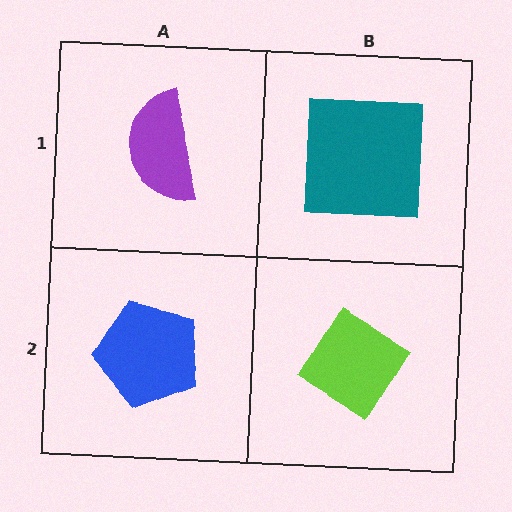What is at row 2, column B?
A lime diamond.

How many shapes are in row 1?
2 shapes.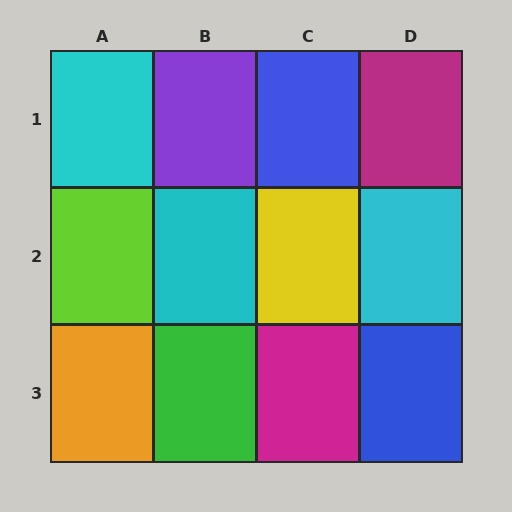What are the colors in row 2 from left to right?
Lime, cyan, yellow, cyan.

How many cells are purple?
1 cell is purple.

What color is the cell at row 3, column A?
Orange.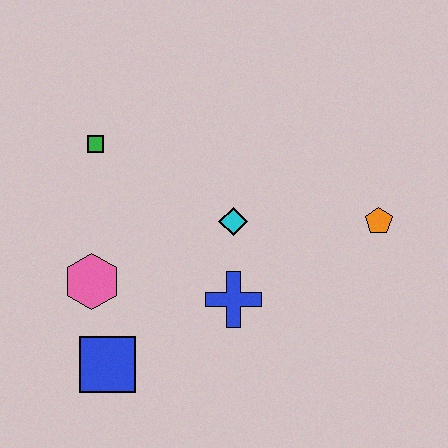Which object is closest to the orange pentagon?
The cyan diamond is closest to the orange pentagon.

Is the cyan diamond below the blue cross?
No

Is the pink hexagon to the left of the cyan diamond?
Yes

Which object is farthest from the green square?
The orange pentagon is farthest from the green square.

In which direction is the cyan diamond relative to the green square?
The cyan diamond is to the right of the green square.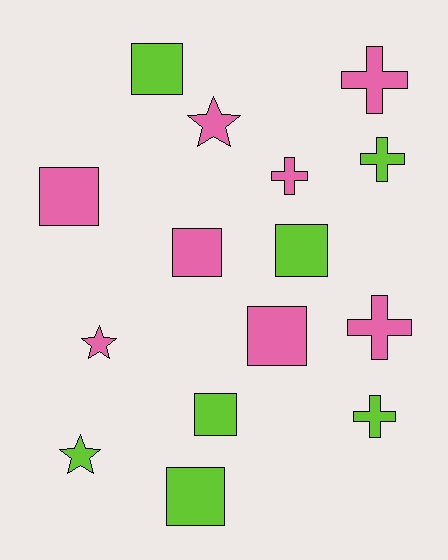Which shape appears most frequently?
Square, with 7 objects.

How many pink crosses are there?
There are 3 pink crosses.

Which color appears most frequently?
Pink, with 8 objects.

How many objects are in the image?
There are 15 objects.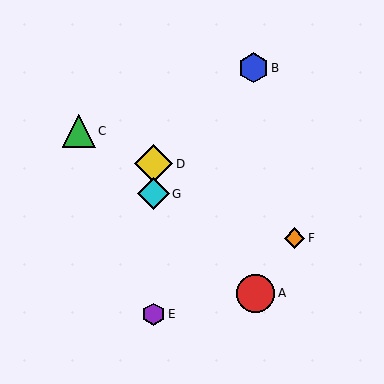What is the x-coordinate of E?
Object E is at x≈154.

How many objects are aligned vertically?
3 objects (D, E, G) are aligned vertically.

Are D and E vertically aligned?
Yes, both are at x≈154.